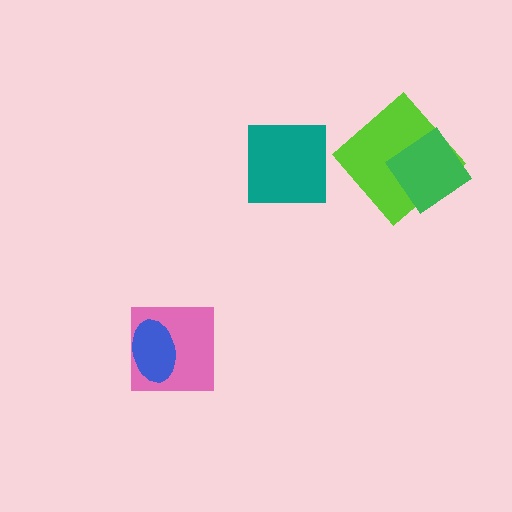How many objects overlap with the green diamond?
1 object overlaps with the green diamond.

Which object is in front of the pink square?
The blue ellipse is in front of the pink square.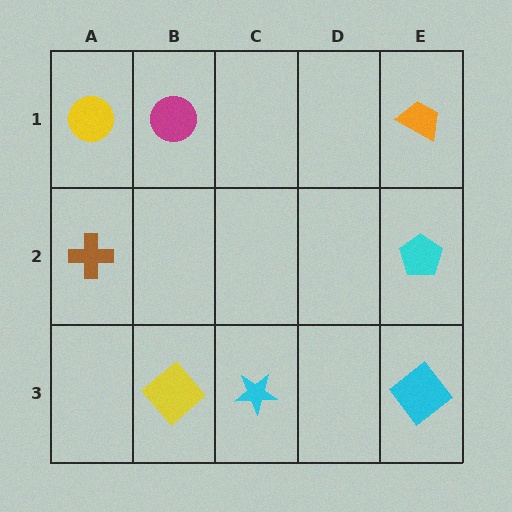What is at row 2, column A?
A brown cross.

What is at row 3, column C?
A cyan star.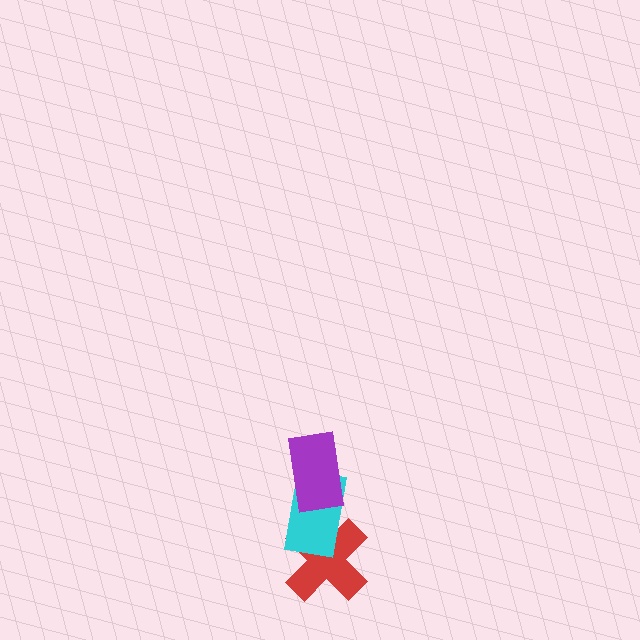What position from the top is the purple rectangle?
The purple rectangle is 1st from the top.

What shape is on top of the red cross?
The cyan rectangle is on top of the red cross.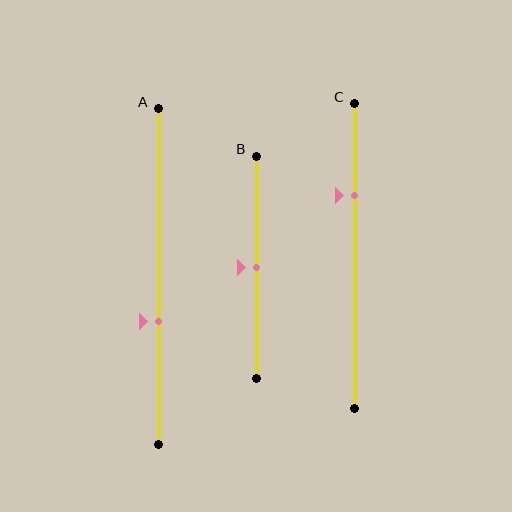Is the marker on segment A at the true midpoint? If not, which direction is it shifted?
No, the marker on segment A is shifted downward by about 13% of the segment length.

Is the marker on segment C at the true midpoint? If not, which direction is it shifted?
No, the marker on segment C is shifted upward by about 20% of the segment length.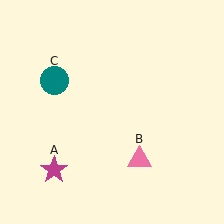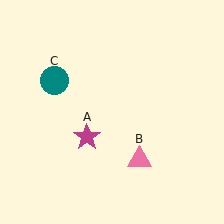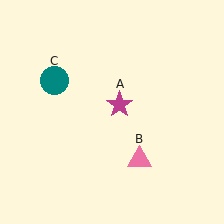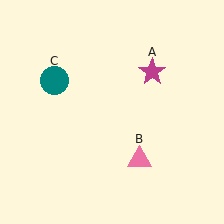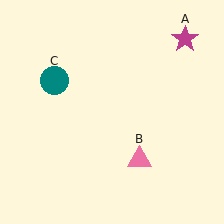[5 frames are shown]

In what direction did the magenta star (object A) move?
The magenta star (object A) moved up and to the right.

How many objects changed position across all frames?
1 object changed position: magenta star (object A).